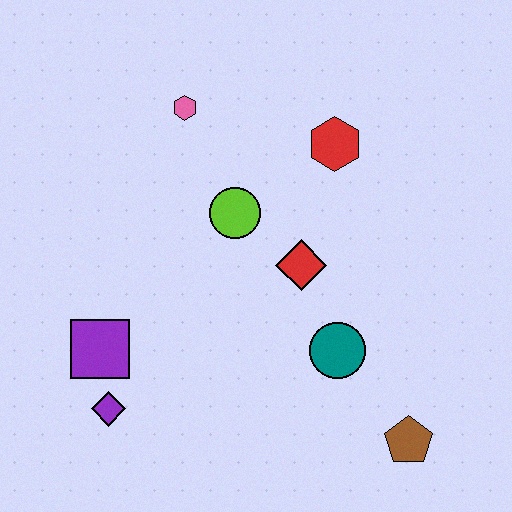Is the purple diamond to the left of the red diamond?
Yes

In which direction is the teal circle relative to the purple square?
The teal circle is to the right of the purple square.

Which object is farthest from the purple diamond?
The red hexagon is farthest from the purple diamond.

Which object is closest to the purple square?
The purple diamond is closest to the purple square.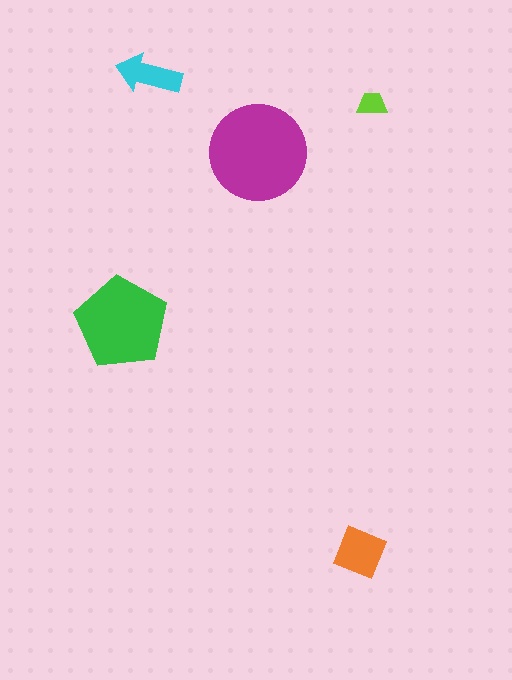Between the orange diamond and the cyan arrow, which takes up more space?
The orange diamond.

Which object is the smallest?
The lime trapezoid.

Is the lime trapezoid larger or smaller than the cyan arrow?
Smaller.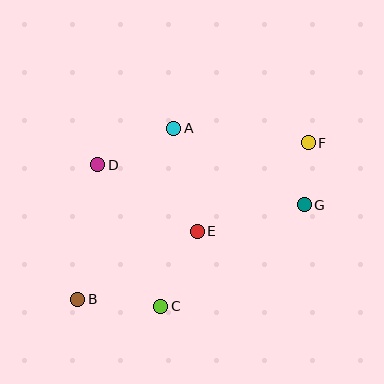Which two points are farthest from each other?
Points B and F are farthest from each other.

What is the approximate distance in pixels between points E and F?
The distance between E and F is approximately 142 pixels.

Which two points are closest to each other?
Points F and G are closest to each other.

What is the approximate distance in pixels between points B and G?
The distance between B and G is approximately 246 pixels.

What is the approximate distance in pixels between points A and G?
The distance between A and G is approximately 151 pixels.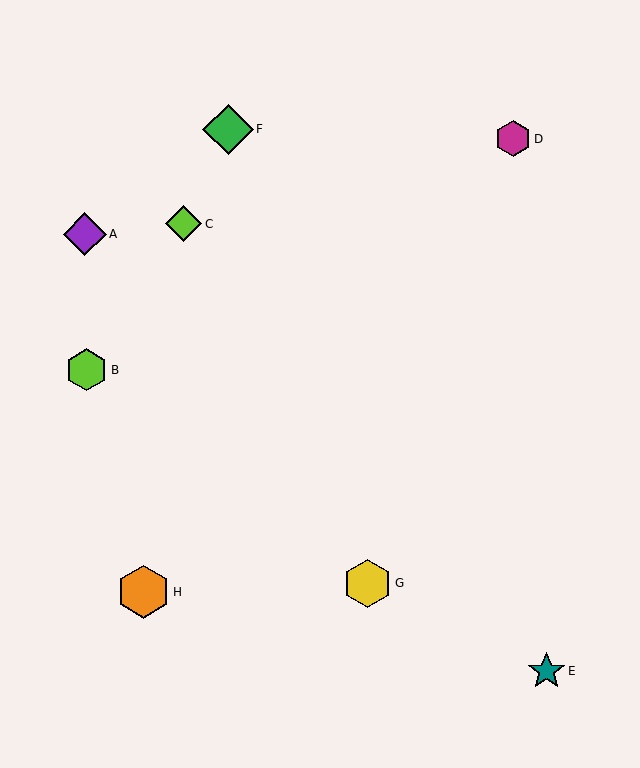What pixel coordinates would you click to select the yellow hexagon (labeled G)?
Click at (368, 583) to select the yellow hexagon G.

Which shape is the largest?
The orange hexagon (labeled H) is the largest.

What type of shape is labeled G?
Shape G is a yellow hexagon.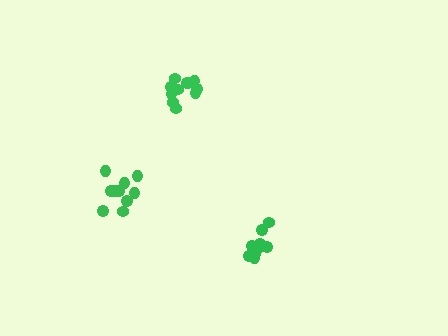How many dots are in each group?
Group 1: 11 dots, Group 2: 12 dots, Group 3: 10 dots (33 total).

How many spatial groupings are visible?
There are 3 spatial groupings.